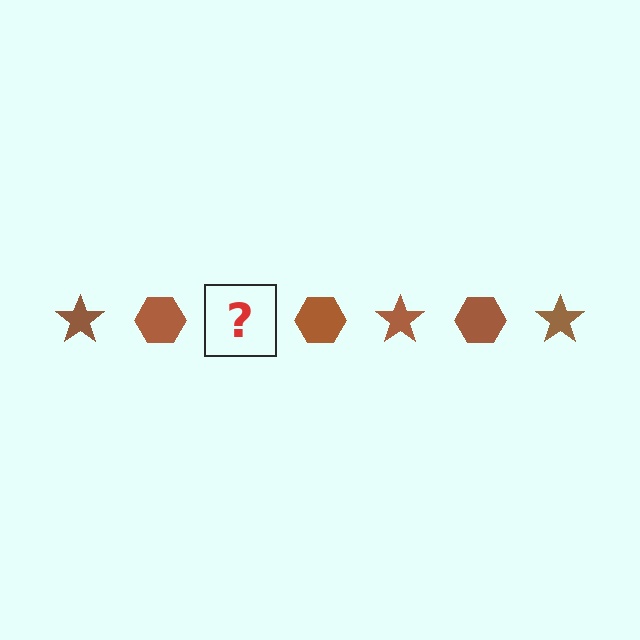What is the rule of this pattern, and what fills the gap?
The rule is that the pattern cycles through star, hexagon shapes in brown. The gap should be filled with a brown star.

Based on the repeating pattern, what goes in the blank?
The blank should be a brown star.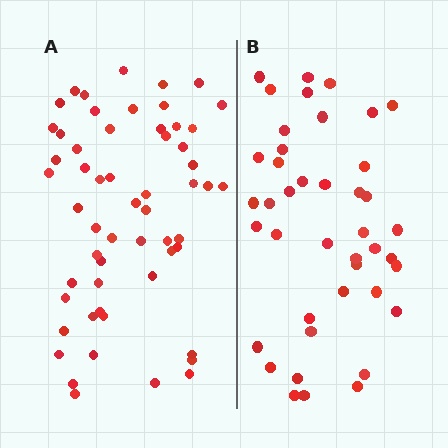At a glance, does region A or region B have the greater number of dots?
Region A (the left region) has more dots.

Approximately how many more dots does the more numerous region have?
Region A has approximately 15 more dots than region B.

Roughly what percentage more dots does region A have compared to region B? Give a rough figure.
About 35% more.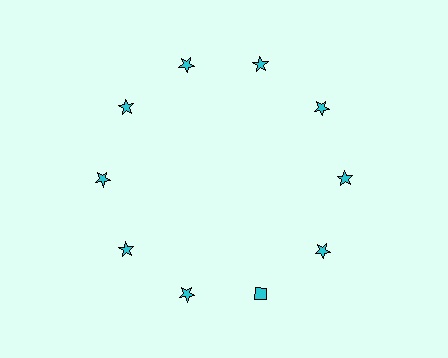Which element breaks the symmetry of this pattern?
The cyan diamond at roughly the 5 o'clock position breaks the symmetry. All other shapes are cyan stars.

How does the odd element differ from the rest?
It has a different shape: diamond instead of star.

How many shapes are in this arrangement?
There are 10 shapes arranged in a ring pattern.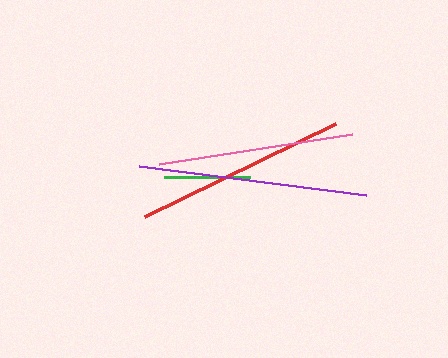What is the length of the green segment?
The green segment is approximately 86 pixels long.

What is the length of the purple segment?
The purple segment is approximately 229 pixels long.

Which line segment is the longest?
The purple line is the longest at approximately 229 pixels.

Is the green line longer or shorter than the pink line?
The pink line is longer than the green line.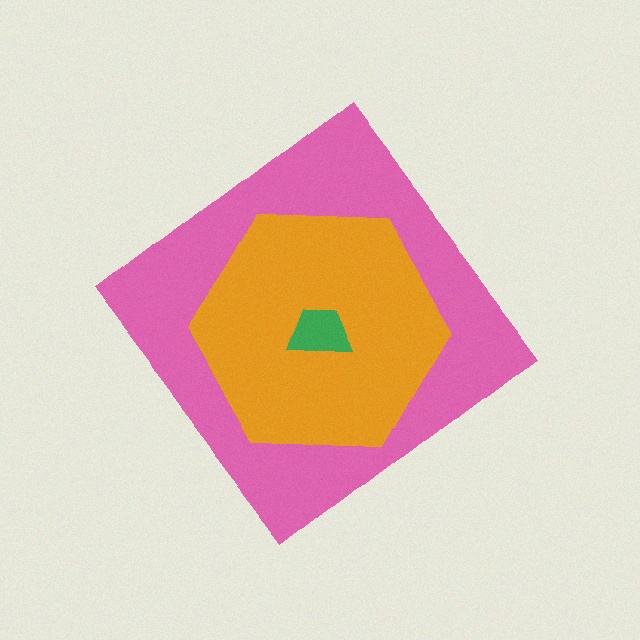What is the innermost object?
The green trapezoid.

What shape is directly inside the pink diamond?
The orange hexagon.